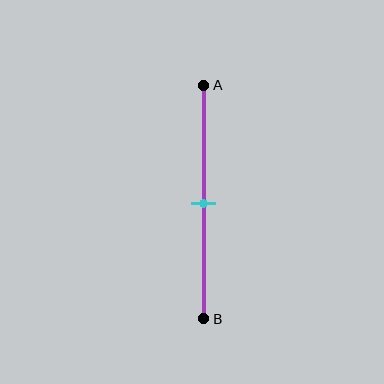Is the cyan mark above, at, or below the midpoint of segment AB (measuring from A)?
The cyan mark is approximately at the midpoint of segment AB.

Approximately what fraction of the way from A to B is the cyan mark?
The cyan mark is approximately 50% of the way from A to B.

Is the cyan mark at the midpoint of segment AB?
Yes, the mark is approximately at the midpoint.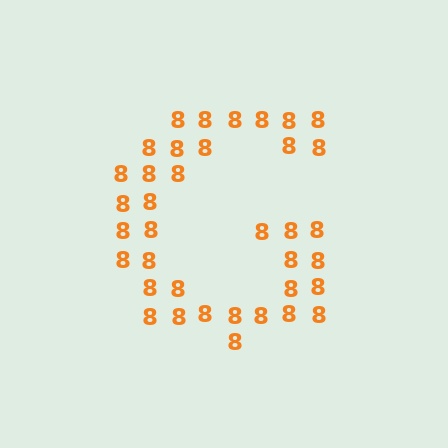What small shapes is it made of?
It is made of small digit 8's.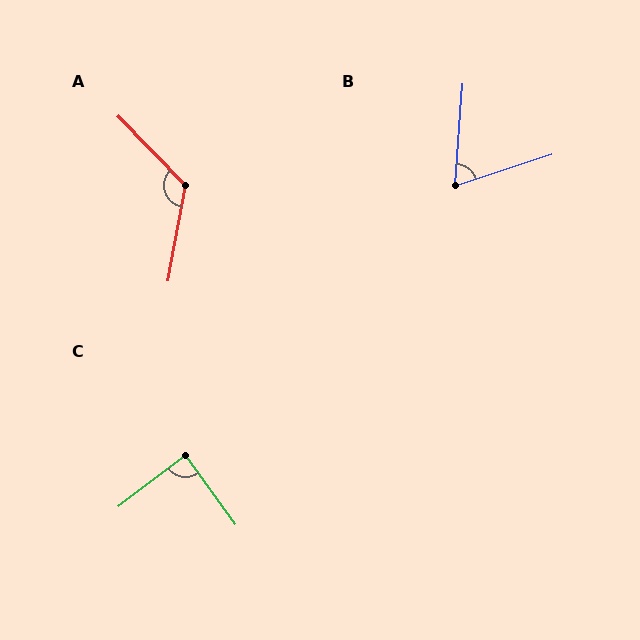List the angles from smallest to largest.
B (68°), C (89°), A (126°).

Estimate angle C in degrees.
Approximately 89 degrees.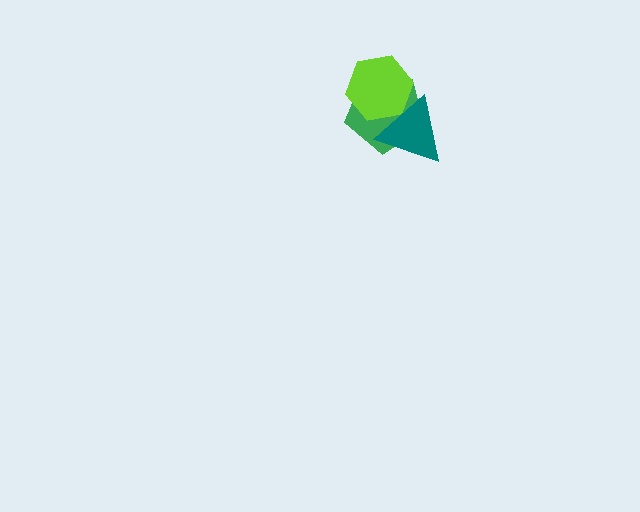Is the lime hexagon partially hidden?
Yes, it is partially covered by another shape.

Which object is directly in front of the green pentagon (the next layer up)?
The lime hexagon is directly in front of the green pentagon.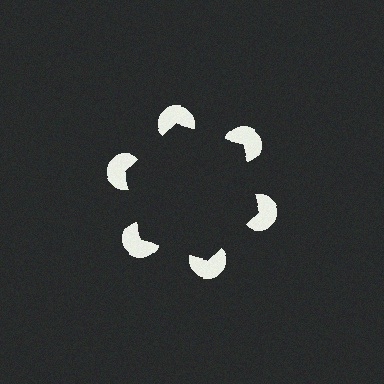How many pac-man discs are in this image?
There are 6 — one at each vertex of the illusory hexagon.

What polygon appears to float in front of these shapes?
An illusory hexagon — its edges are inferred from the aligned wedge cuts in the pac-man discs, not physically drawn.